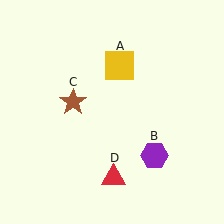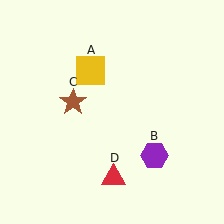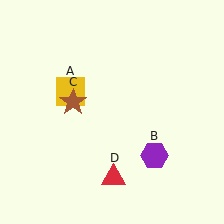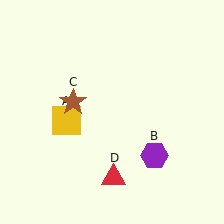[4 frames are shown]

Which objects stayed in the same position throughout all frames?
Purple hexagon (object B) and brown star (object C) and red triangle (object D) remained stationary.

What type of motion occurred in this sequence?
The yellow square (object A) rotated counterclockwise around the center of the scene.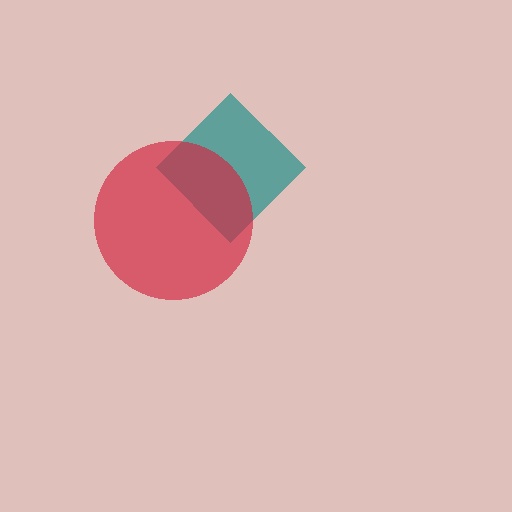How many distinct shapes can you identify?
There are 2 distinct shapes: a teal diamond, a red circle.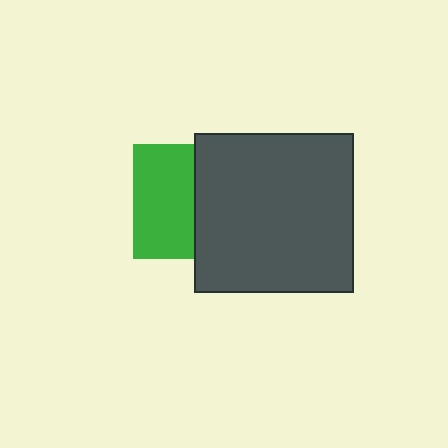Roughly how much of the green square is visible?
About half of it is visible (roughly 52%).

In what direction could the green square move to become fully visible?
The green square could move left. That would shift it out from behind the dark gray square entirely.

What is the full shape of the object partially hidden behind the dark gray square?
The partially hidden object is a green square.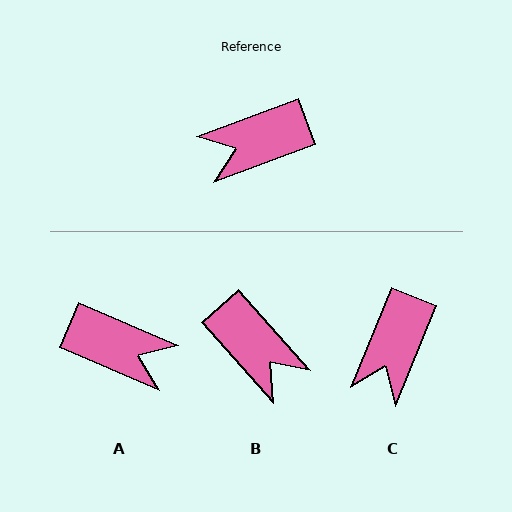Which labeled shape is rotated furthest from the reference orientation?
A, about 136 degrees away.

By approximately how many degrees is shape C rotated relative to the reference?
Approximately 47 degrees counter-clockwise.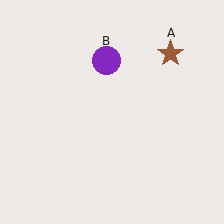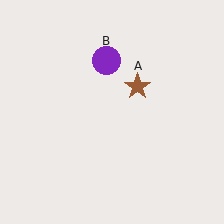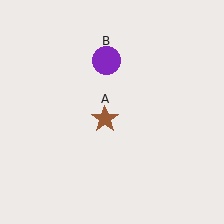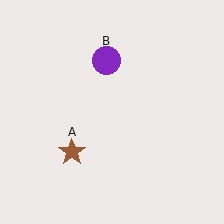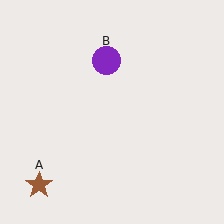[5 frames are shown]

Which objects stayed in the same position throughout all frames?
Purple circle (object B) remained stationary.